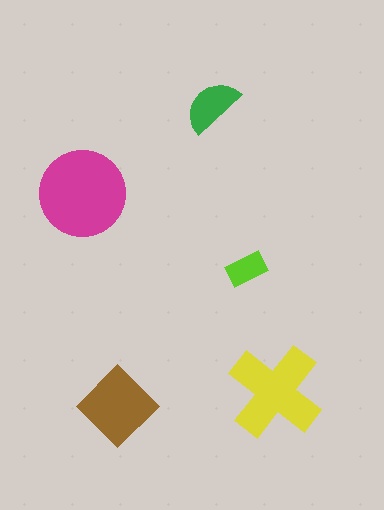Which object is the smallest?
The lime rectangle.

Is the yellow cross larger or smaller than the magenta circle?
Smaller.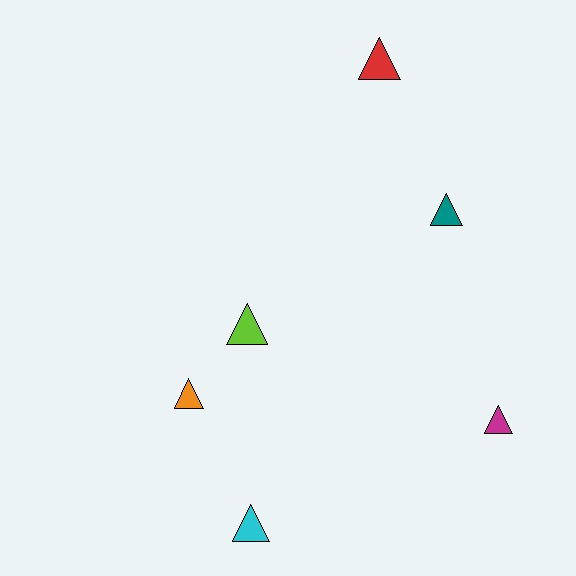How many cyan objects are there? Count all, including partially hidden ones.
There is 1 cyan object.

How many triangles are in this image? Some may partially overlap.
There are 6 triangles.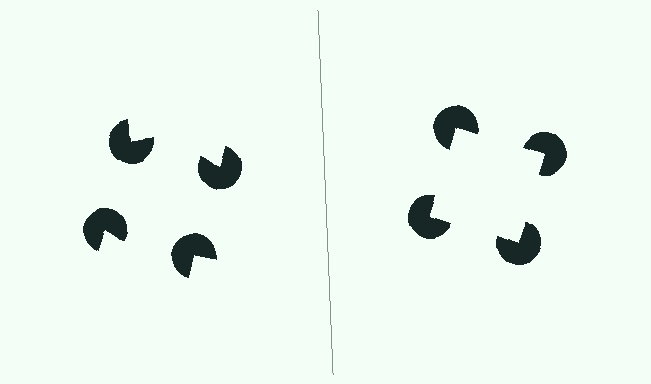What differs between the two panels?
The pac-man discs are positioned identically on both sides; only the wedge orientations differ. On the right they align to a square; on the left they are misaligned.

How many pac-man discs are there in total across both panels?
8 — 4 on each side.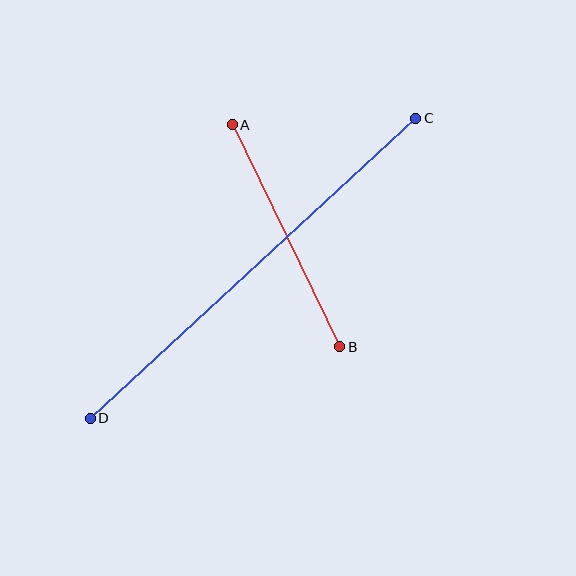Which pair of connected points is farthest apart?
Points C and D are farthest apart.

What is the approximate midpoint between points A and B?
The midpoint is at approximately (286, 236) pixels.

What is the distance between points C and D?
The distance is approximately 443 pixels.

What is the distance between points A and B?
The distance is approximately 247 pixels.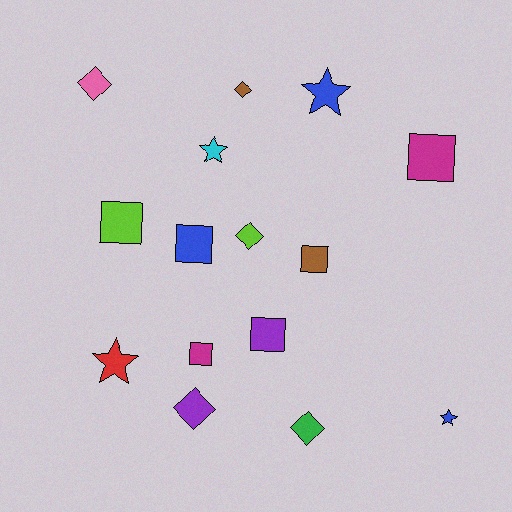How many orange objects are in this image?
There are no orange objects.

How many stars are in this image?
There are 4 stars.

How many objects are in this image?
There are 15 objects.